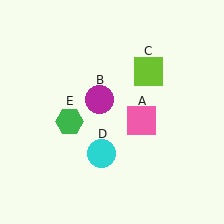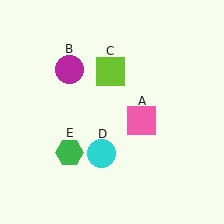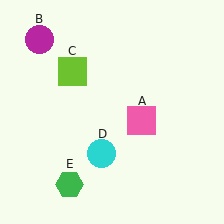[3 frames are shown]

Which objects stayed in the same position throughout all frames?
Pink square (object A) and cyan circle (object D) remained stationary.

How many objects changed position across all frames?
3 objects changed position: magenta circle (object B), lime square (object C), green hexagon (object E).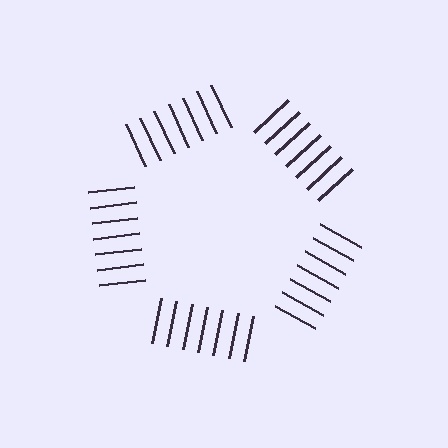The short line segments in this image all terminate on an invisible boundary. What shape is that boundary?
An illusory pentagon — the line segments terminate on its edges but no continuous stroke is drawn.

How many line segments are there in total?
35 — 7 along each of the 5 edges.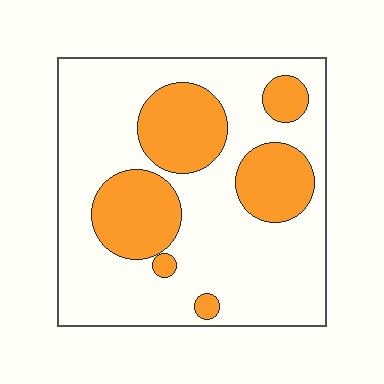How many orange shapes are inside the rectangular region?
6.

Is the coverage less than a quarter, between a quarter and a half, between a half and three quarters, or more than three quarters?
Between a quarter and a half.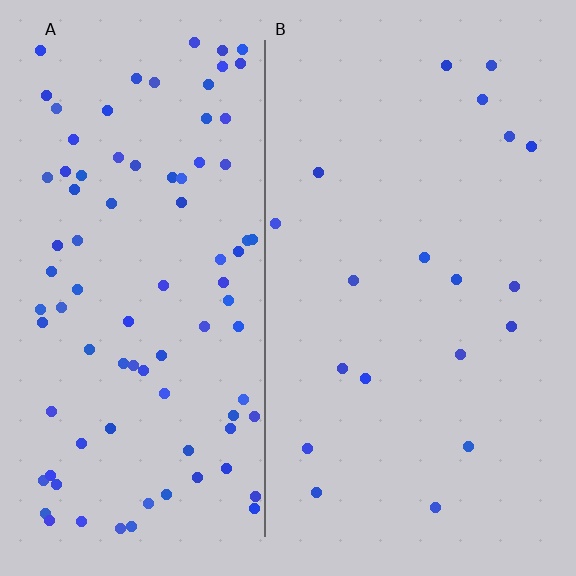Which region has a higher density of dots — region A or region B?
A (the left).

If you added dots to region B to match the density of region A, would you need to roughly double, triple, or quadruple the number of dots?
Approximately quadruple.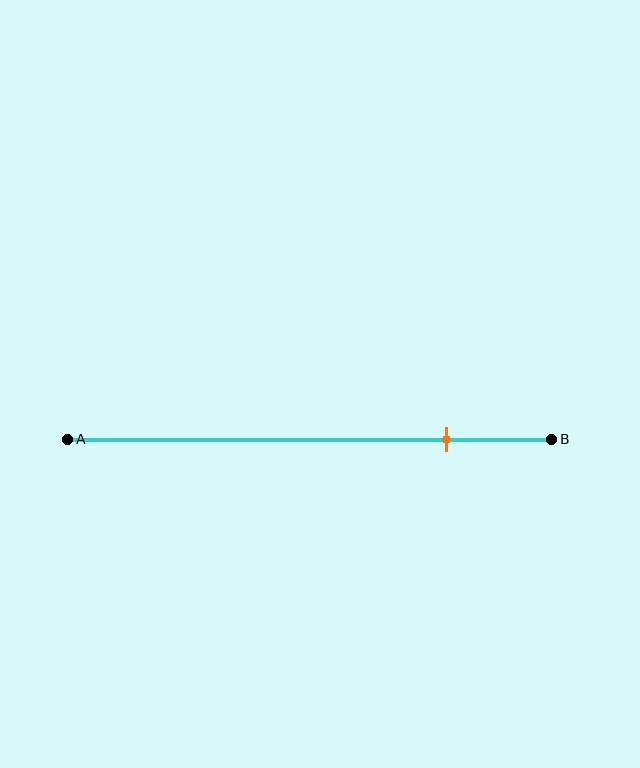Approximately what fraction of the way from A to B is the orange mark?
The orange mark is approximately 80% of the way from A to B.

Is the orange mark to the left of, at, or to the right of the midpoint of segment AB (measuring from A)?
The orange mark is to the right of the midpoint of segment AB.